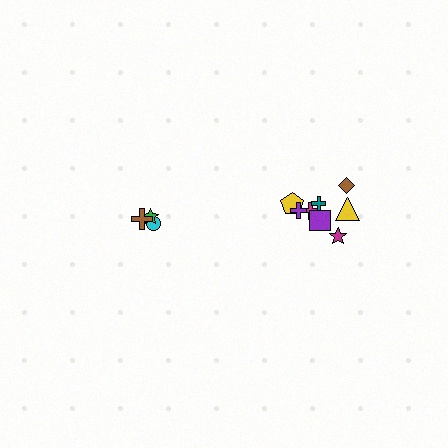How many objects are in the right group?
There are 8 objects.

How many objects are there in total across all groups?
There are 11 objects.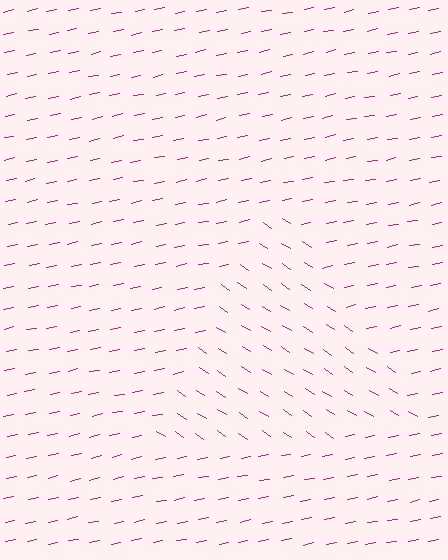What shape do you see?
I see a triangle.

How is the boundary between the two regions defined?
The boundary is defined purely by a change in line orientation (approximately 45 degrees difference). All lines are the same color and thickness.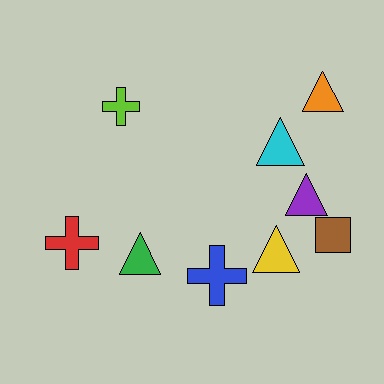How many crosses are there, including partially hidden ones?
There are 3 crosses.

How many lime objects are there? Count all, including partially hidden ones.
There is 1 lime object.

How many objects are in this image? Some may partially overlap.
There are 9 objects.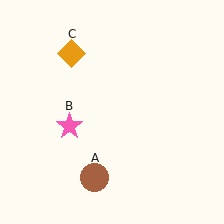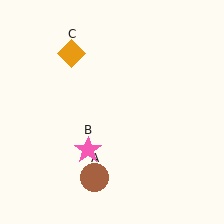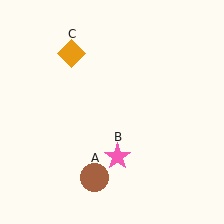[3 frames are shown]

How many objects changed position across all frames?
1 object changed position: pink star (object B).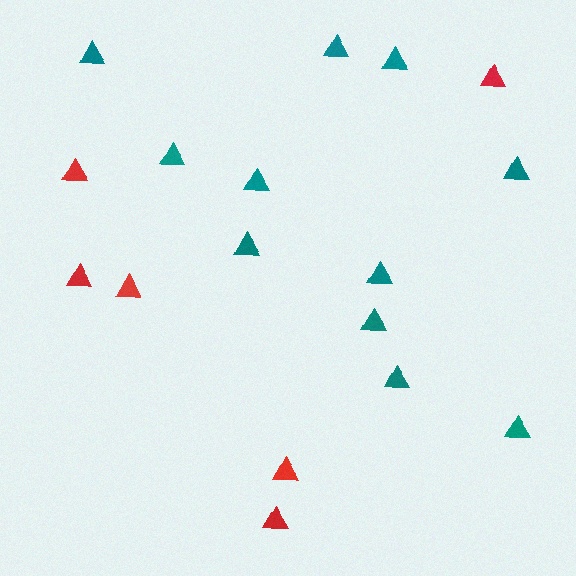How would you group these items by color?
There are 2 groups: one group of red triangles (6) and one group of teal triangles (11).